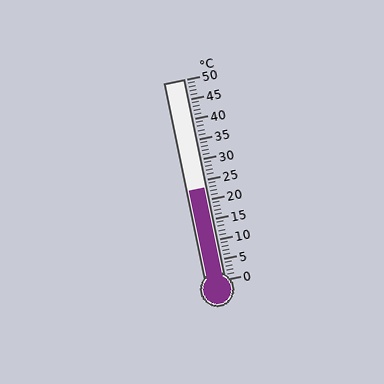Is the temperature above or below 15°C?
The temperature is above 15°C.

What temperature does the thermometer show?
The thermometer shows approximately 23°C.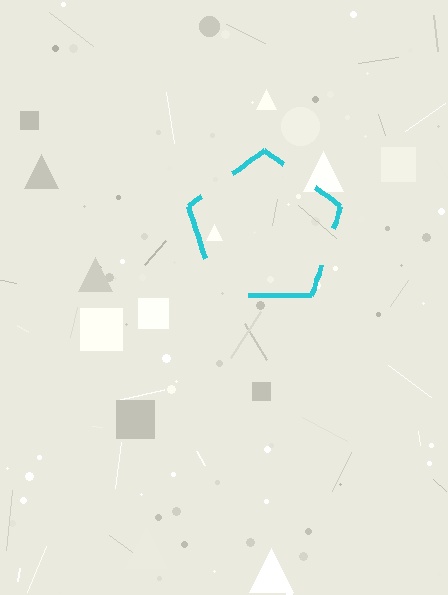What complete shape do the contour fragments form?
The contour fragments form a pentagon.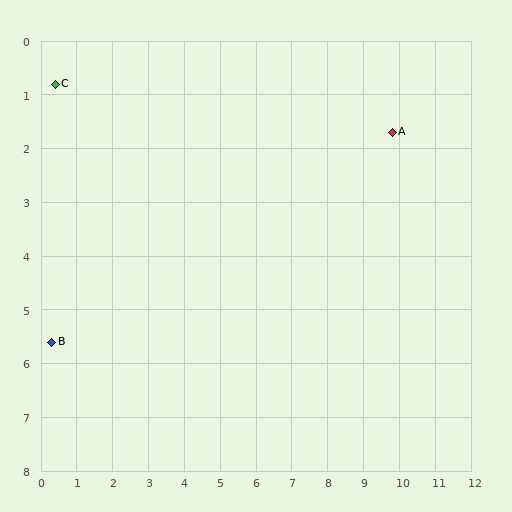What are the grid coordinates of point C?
Point C is at approximately (0.4, 0.8).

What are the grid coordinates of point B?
Point B is at approximately (0.3, 5.6).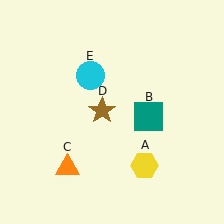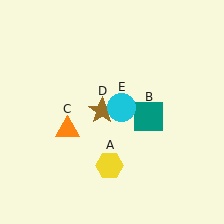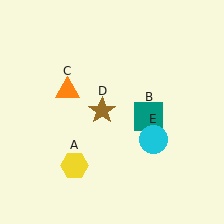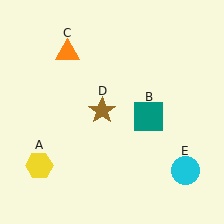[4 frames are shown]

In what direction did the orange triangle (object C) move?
The orange triangle (object C) moved up.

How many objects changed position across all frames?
3 objects changed position: yellow hexagon (object A), orange triangle (object C), cyan circle (object E).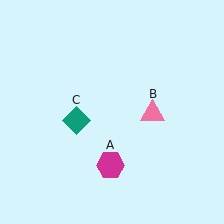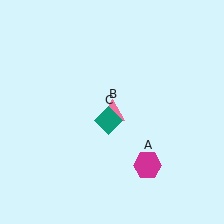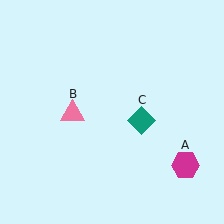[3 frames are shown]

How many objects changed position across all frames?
3 objects changed position: magenta hexagon (object A), pink triangle (object B), teal diamond (object C).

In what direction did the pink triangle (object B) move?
The pink triangle (object B) moved left.